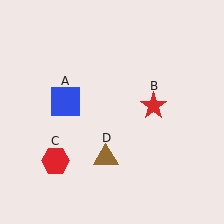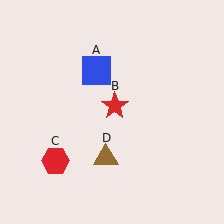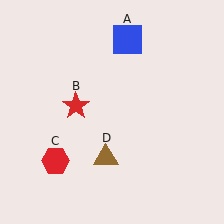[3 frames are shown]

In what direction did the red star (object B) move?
The red star (object B) moved left.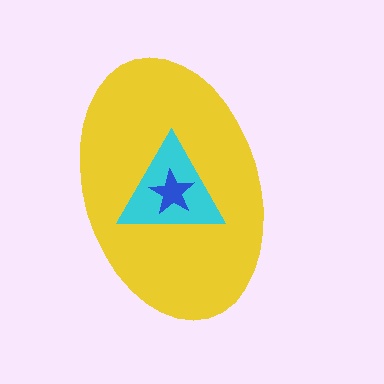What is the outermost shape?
The yellow ellipse.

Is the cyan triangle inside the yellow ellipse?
Yes.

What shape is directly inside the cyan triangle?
The blue star.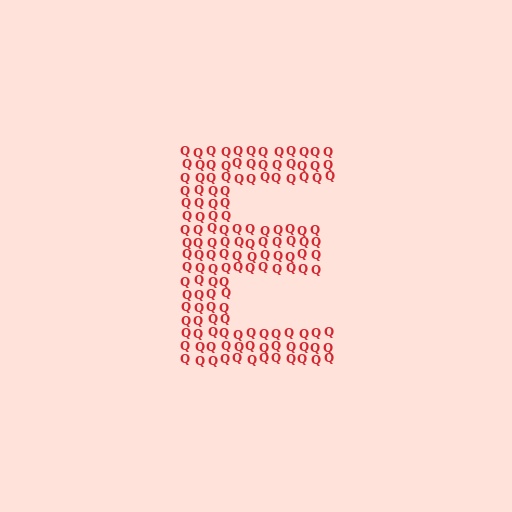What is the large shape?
The large shape is the letter E.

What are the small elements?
The small elements are letter Q's.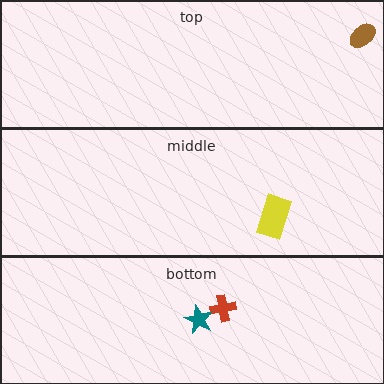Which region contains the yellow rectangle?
The middle region.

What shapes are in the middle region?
The yellow rectangle.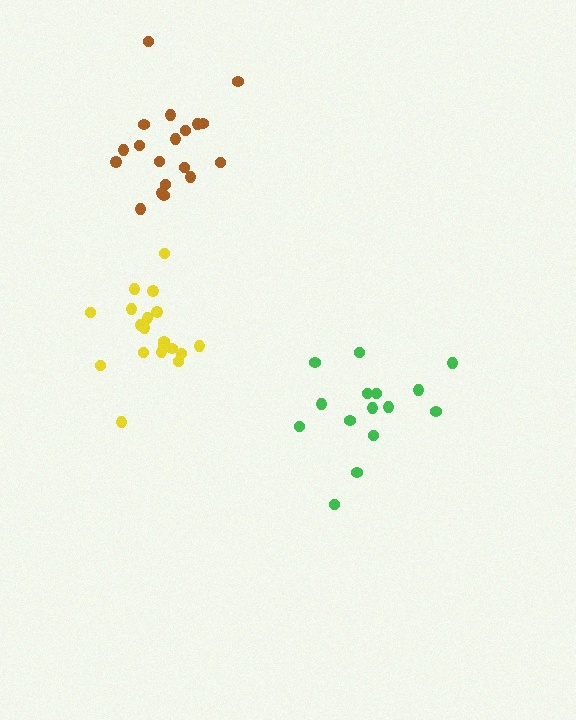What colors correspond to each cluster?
The clusters are colored: brown, green, yellow.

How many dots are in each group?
Group 1: 19 dots, Group 2: 15 dots, Group 3: 19 dots (53 total).